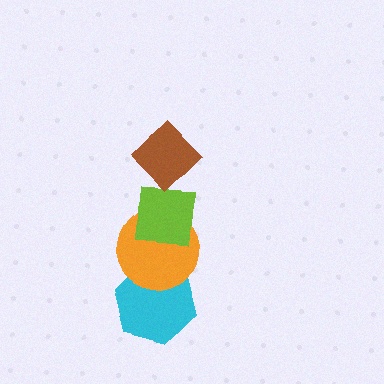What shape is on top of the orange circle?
The lime square is on top of the orange circle.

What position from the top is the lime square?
The lime square is 2nd from the top.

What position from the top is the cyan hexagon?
The cyan hexagon is 4th from the top.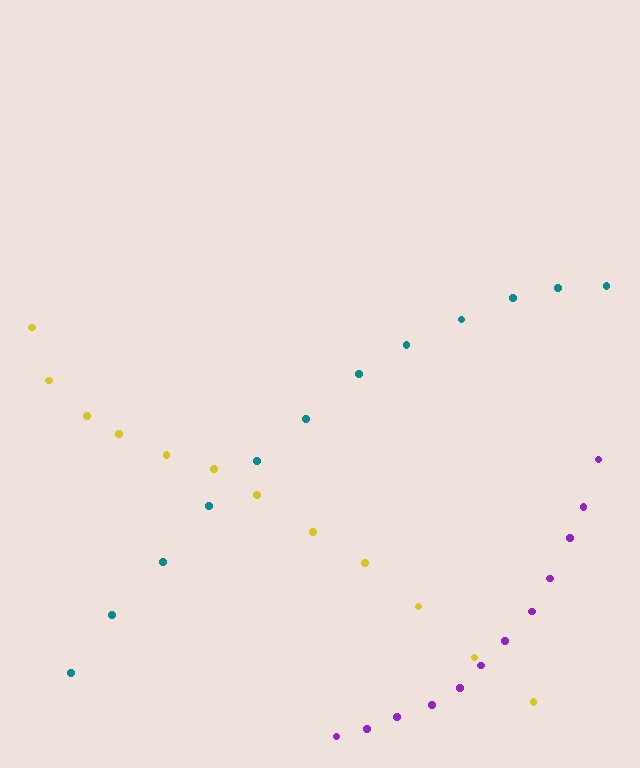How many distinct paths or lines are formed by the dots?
There are 3 distinct paths.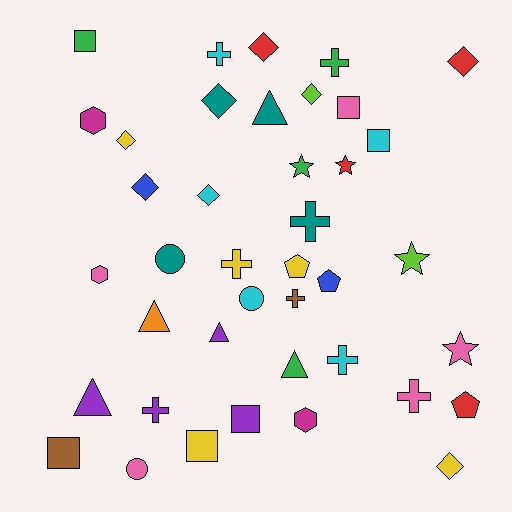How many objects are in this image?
There are 40 objects.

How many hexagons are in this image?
There are 3 hexagons.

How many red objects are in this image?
There are 4 red objects.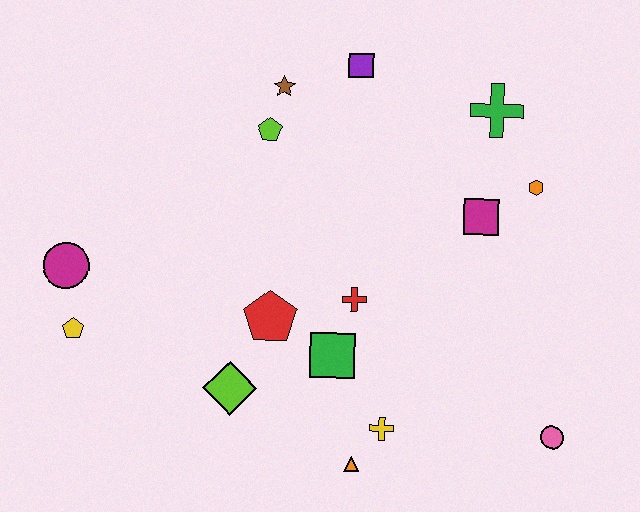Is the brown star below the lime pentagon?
No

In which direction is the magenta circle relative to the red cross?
The magenta circle is to the left of the red cross.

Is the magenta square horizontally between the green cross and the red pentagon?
Yes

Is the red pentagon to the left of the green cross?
Yes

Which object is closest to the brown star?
The lime pentagon is closest to the brown star.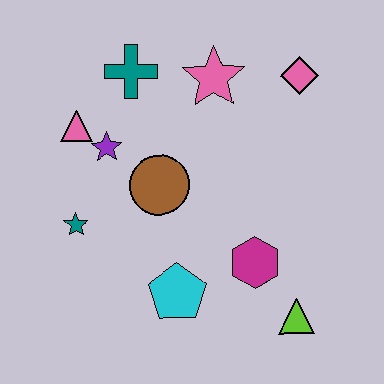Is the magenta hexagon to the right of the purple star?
Yes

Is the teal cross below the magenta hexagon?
No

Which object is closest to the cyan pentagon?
The magenta hexagon is closest to the cyan pentagon.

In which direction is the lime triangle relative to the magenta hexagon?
The lime triangle is below the magenta hexagon.